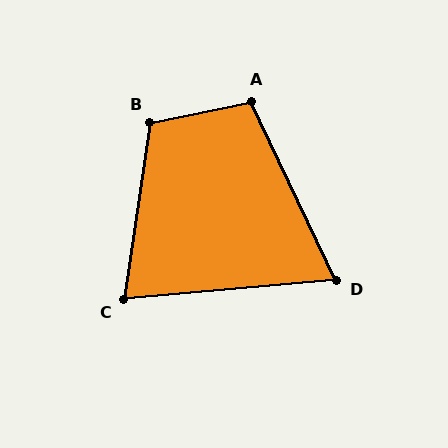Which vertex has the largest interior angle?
B, at approximately 110 degrees.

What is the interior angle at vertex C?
Approximately 76 degrees (acute).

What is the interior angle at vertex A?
Approximately 104 degrees (obtuse).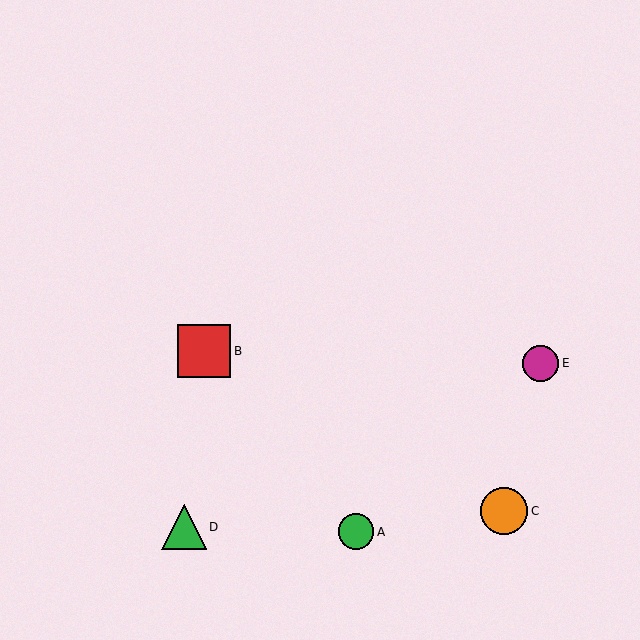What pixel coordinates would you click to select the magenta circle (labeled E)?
Click at (540, 363) to select the magenta circle E.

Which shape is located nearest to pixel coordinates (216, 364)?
The red square (labeled B) at (204, 351) is nearest to that location.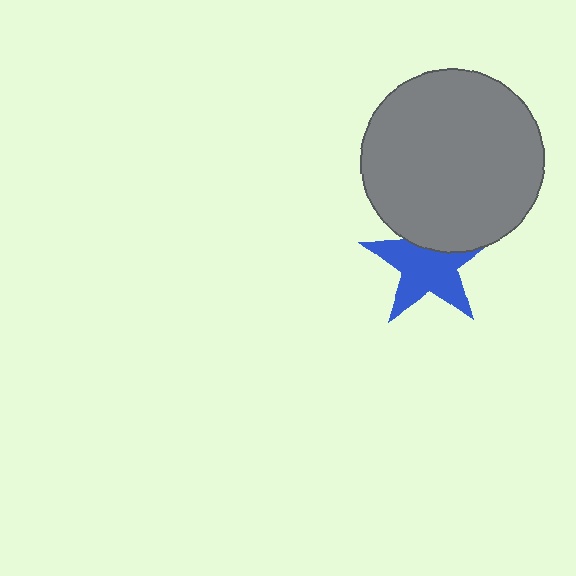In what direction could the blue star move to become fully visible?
The blue star could move down. That would shift it out from behind the gray circle entirely.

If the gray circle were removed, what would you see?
You would see the complete blue star.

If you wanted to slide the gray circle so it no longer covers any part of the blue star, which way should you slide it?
Slide it up — that is the most direct way to separate the two shapes.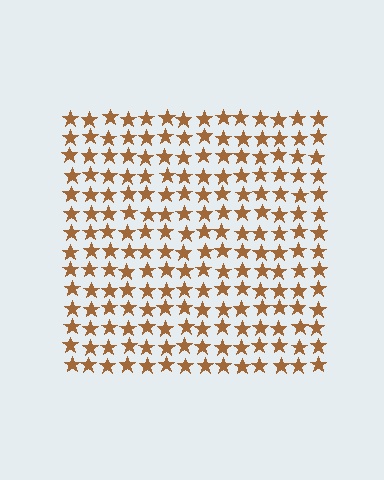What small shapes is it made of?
It is made of small stars.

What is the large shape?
The large shape is a square.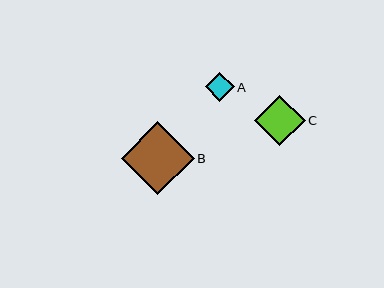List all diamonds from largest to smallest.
From largest to smallest: B, C, A.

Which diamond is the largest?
Diamond B is the largest with a size of approximately 73 pixels.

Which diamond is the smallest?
Diamond A is the smallest with a size of approximately 29 pixels.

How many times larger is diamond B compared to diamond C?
Diamond B is approximately 1.5 times the size of diamond C.